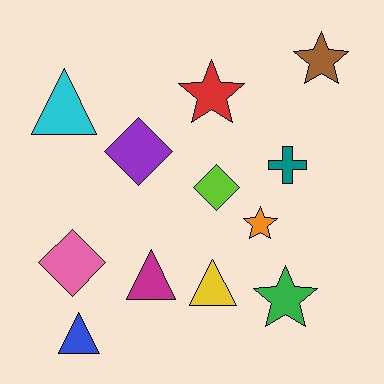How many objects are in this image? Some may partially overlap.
There are 12 objects.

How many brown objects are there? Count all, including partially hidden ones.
There is 1 brown object.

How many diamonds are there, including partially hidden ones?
There are 3 diamonds.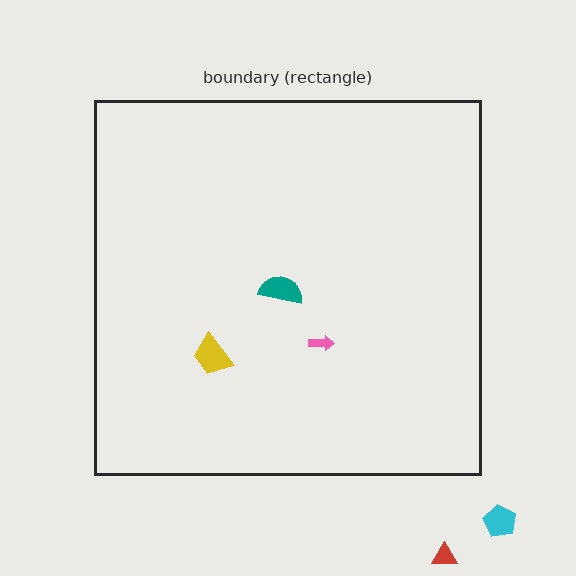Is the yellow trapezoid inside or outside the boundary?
Inside.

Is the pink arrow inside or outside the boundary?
Inside.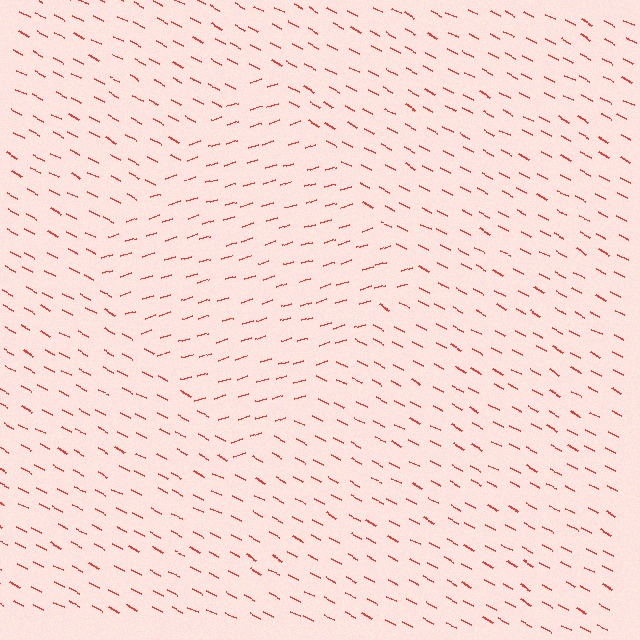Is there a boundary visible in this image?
Yes, there is a texture boundary formed by a change in line orientation.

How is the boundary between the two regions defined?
The boundary is defined purely by a change in line orientation (approximately 45 degrees difference). All lines are the same color and thickness.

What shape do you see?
I see a diamond.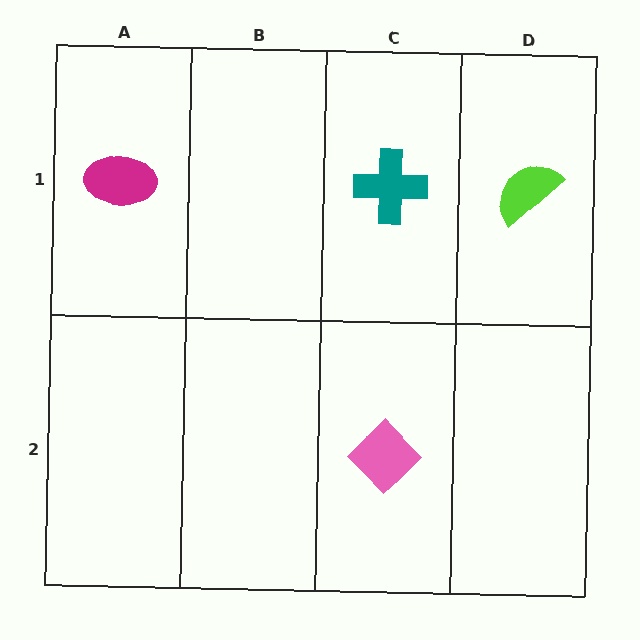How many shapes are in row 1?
3 shapes.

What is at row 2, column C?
A pink diamond.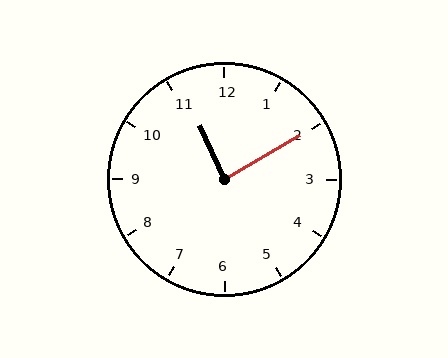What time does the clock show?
11:10.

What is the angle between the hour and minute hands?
Approximately 85 degrees.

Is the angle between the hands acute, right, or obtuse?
It is right.